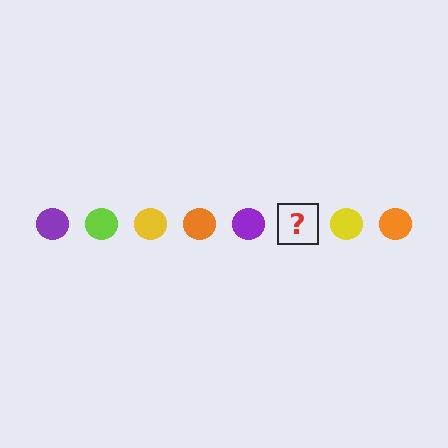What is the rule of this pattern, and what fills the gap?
The rule is that the pattern cycles through purple, lime, yellow, orange circles. The gap should be filled with a lime circle.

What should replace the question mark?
The question mark should be replaced with a lime circle.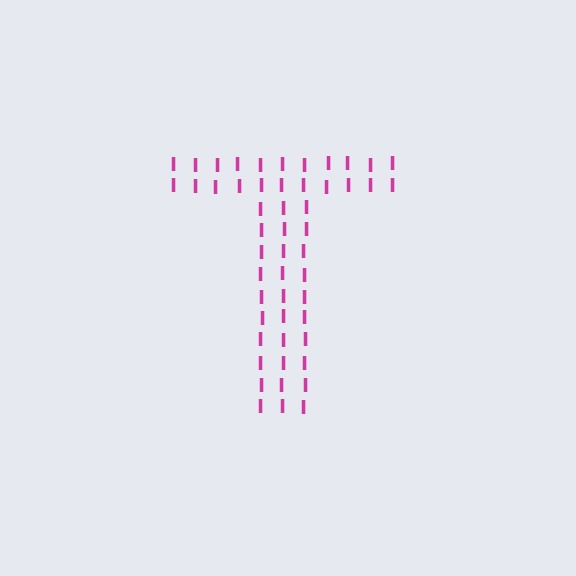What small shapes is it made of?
It is made of small letter I's.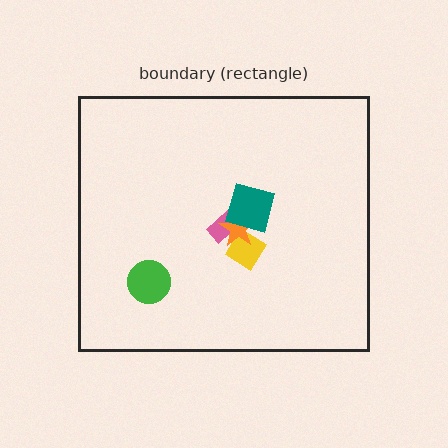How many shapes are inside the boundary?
5 inside, 0 outside.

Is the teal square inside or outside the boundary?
Inside.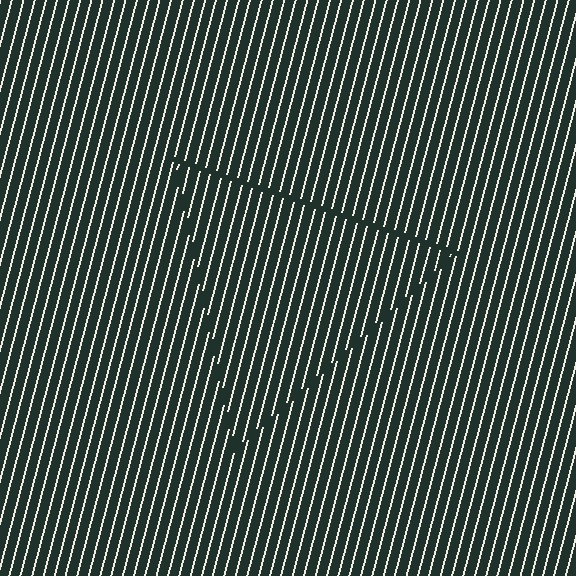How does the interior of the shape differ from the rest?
The interior of the shape contains the same grating, shifted by half a period — the contour is defined by the phase discontinuity where line-ends from the inner and outer gratings abut.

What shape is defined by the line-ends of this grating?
An illusory triangle. The interior of the shape contains the same grating, shifted by half a period — the contour is defined by the phase discontinuity where line-ends from the inner and outer gratings abut.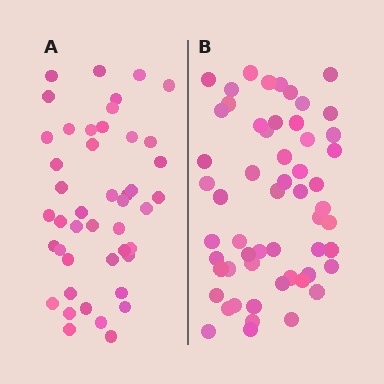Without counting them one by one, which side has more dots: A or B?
Region B (the right region) has more dots.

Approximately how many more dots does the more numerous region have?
Region B has roughly 12 or so more dots than region A.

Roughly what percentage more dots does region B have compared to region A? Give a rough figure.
About 25% more.